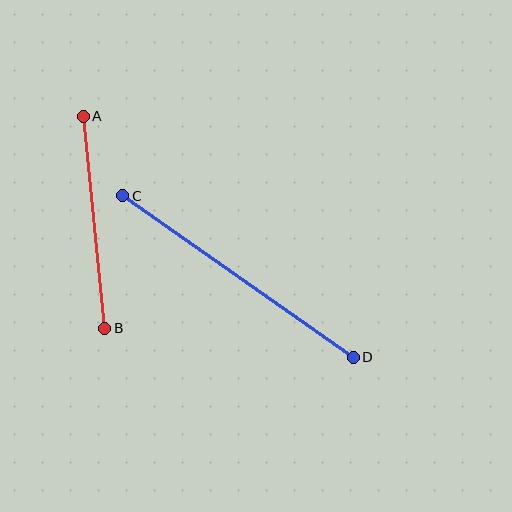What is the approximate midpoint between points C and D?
The midpoint is at approximately (238, 276) pixels.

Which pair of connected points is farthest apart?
Points C and D are farthest apart.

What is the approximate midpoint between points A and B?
The midpoint is at approximately (94, 222) pixels.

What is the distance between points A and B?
The distance is approximately 213 pixels.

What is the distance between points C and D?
The distance is approximately 282 pixels.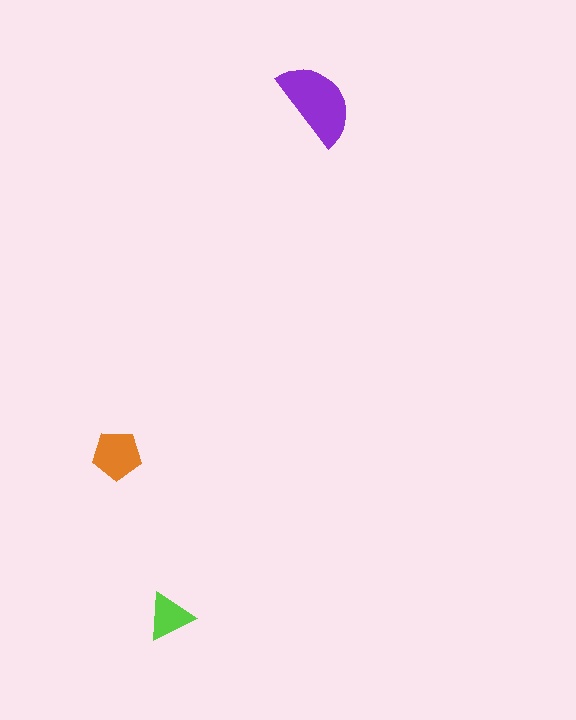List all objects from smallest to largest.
The lime triangle, the orange pentagon, the purple semicircle.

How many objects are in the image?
There are 3 objects in the image.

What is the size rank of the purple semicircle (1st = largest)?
1st.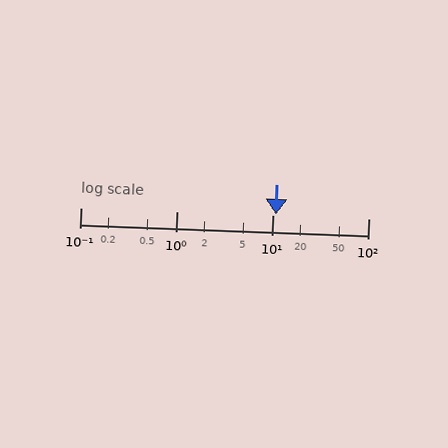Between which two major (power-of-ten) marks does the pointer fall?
The pointer is between 10 and 100.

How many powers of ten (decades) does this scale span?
The scale spans 3 decades, from 0.1 to 100.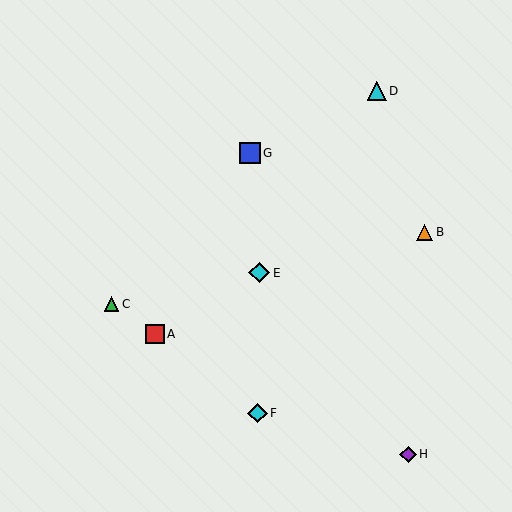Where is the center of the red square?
The center of the red square is at (155, 334).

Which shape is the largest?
The cyan diamond (labeled E) is the largest.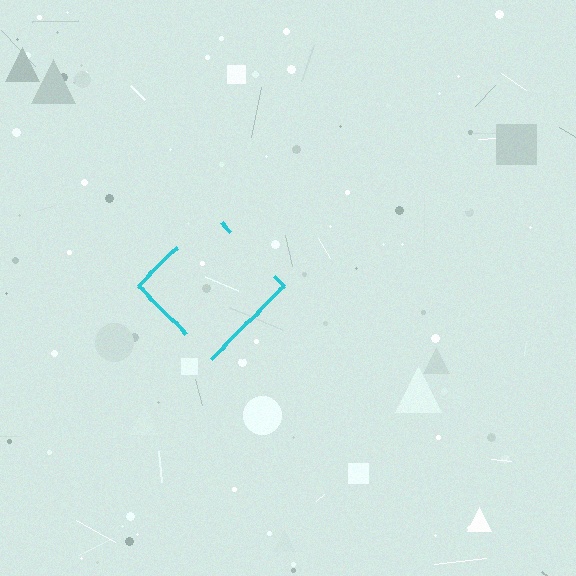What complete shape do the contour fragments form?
The contour fragments form a diamond.